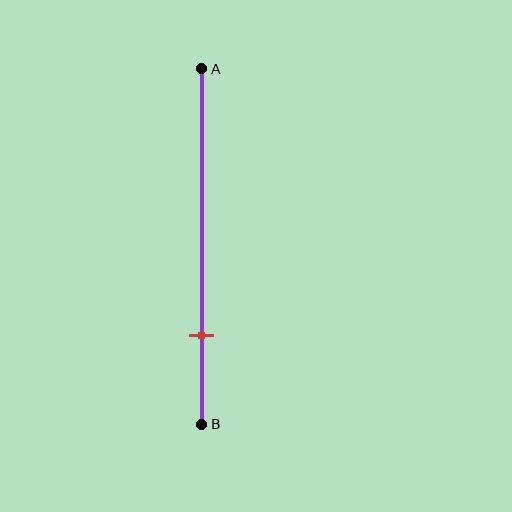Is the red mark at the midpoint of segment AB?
No, the mark is at about 75% from A, not at the 50% midpoint.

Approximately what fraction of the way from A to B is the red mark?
The red mark is approximately 75% of the way from A to B.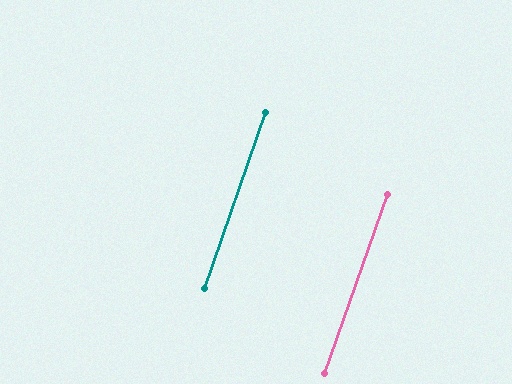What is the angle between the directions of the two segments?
Approximately 0 degrees.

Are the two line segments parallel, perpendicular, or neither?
Parallel — their directions differ by only 0.3°.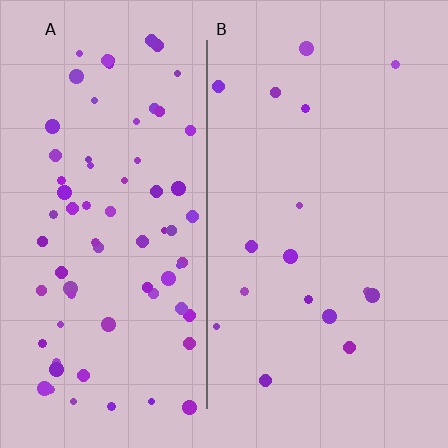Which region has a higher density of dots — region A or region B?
A (the left).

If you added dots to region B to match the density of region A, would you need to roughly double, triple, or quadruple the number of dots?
Approximately quadruple.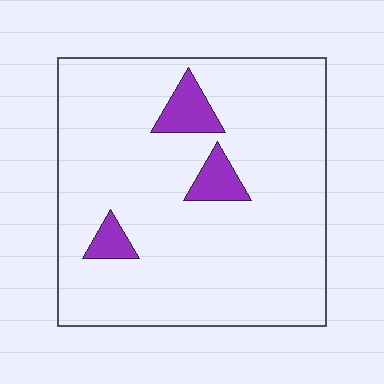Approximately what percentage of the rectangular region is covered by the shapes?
Approximately 10%.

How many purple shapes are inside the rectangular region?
3.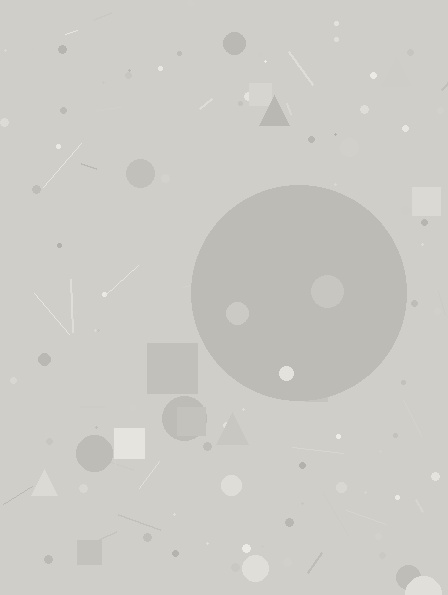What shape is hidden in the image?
A circle is hidden in the image.